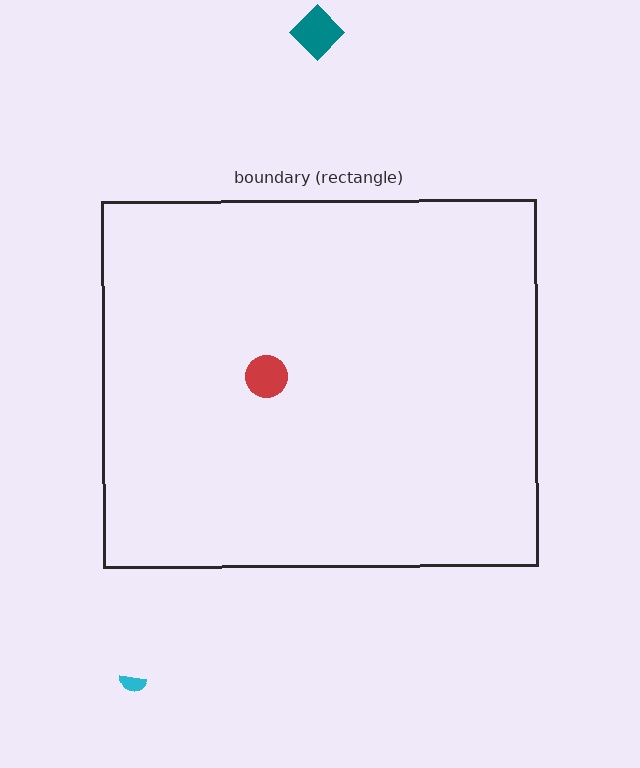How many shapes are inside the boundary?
1 inside, 2 outside.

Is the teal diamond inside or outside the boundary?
Outside.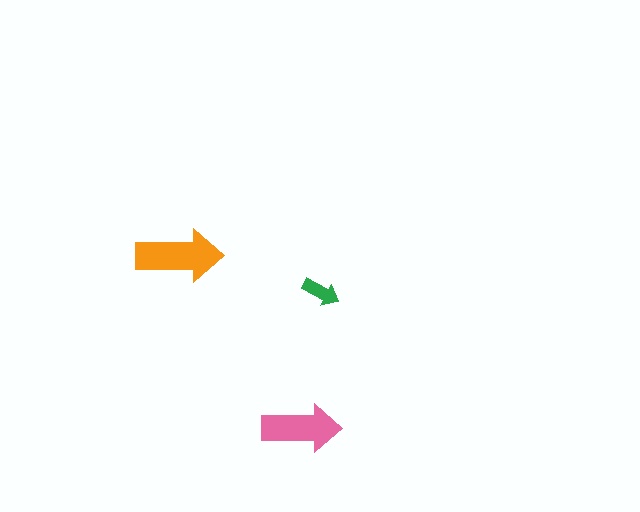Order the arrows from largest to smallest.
the orange one, the pink one, the green one.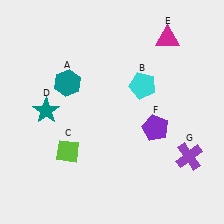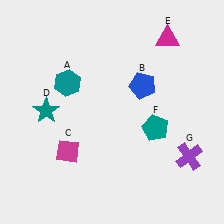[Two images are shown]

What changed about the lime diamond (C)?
In Image 1, C is lime. In Image 2, it changed to magenta.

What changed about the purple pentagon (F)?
In Image 1, F is purple. In Image 2, it changed to teal.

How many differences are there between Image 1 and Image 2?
There are 3 differences between the two images.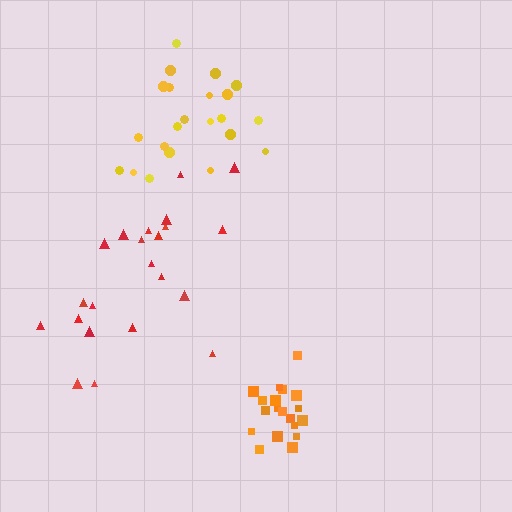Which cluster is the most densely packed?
Orange.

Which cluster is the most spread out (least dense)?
Red.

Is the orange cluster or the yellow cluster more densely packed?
Orange.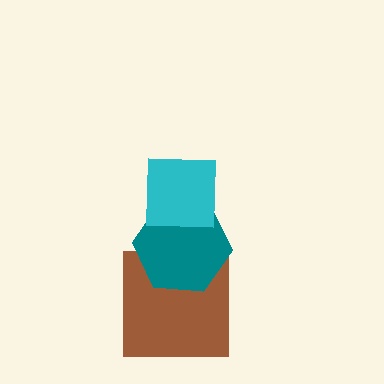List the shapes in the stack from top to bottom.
From top to bottom: the cyan square, the teal hexagon, the brown square.